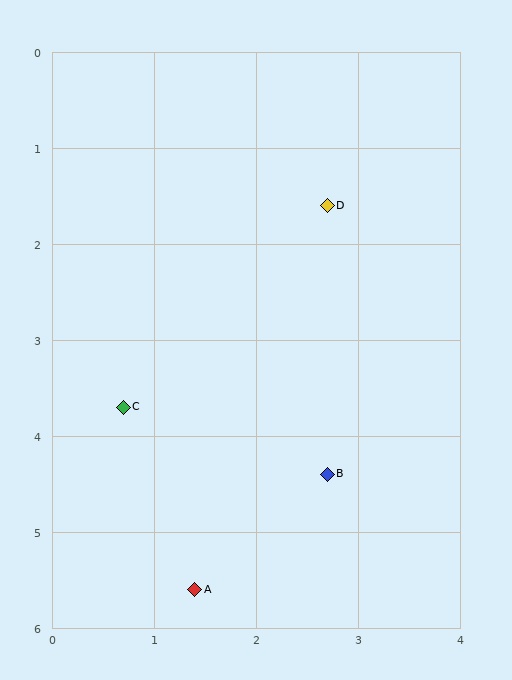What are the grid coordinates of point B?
Point B is at approximately (2.7, 4.4).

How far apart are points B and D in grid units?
Points B and D are about 2.8 grid units apart.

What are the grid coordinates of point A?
Point A is at approximately (1.4, 5.6).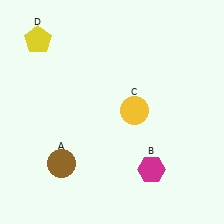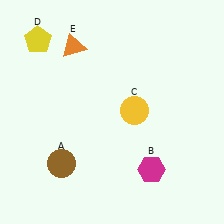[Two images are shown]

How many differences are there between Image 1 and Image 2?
There is 1 difference between the two images.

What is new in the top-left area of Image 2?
An orange triangle (E) was added in the top-left area of Image 2.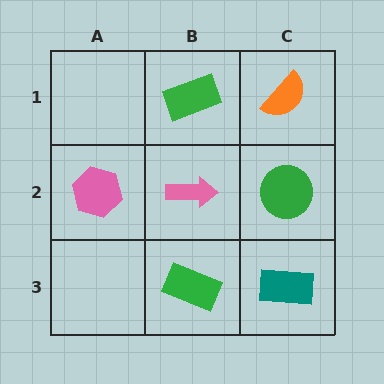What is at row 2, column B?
A pink arrow.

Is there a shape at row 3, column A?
No, that cell is empty.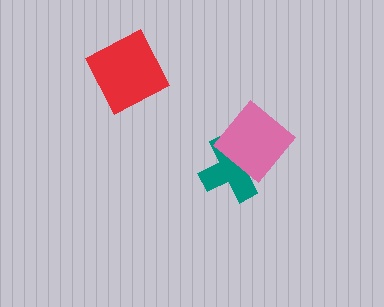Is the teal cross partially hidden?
Yes, it is partially covered by another shape.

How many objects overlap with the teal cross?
1 object overlaps with the teal cross.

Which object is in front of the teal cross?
The pink diamond is in front of the teal cross.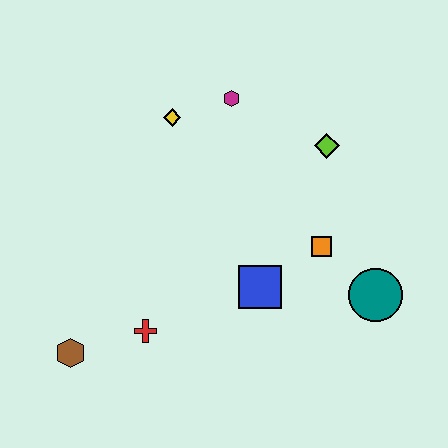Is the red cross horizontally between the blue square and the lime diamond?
No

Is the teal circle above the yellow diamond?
No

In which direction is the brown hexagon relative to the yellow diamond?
The brown hexagon is below the yellow diamond.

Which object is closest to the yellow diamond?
The magenta hexagon is closest to the yellow diamond.